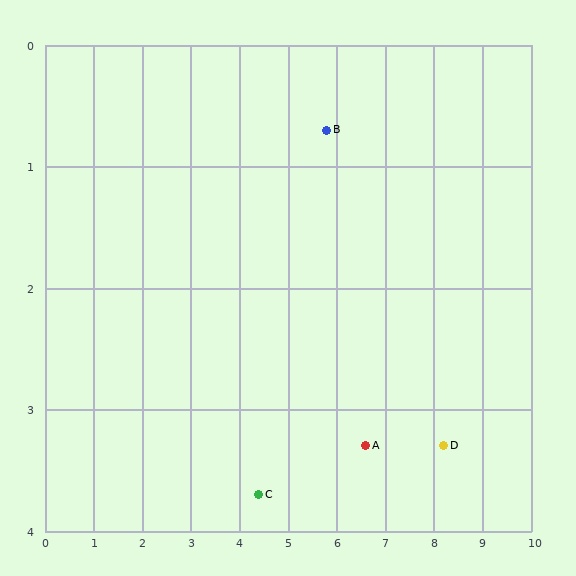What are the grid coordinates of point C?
Point C is at approximately (4.4, 3.7).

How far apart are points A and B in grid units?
Points A and B are about 2.7 grid units apart.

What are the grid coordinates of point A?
Point A is at approximately (6.6, 3.3).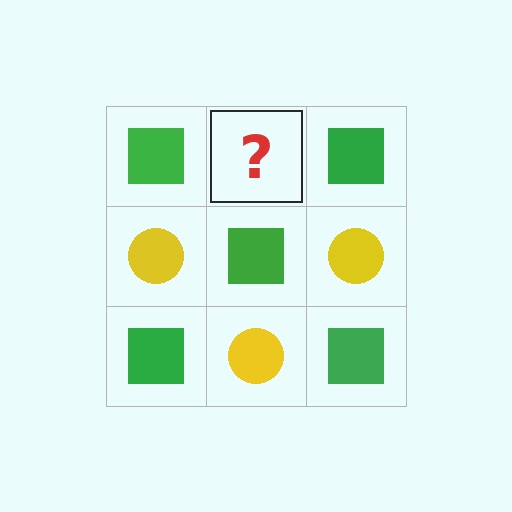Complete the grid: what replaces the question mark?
The question mark should be replaced with a yellow circle.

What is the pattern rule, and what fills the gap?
The rule is that it alternates green square and yellow circle in a checkerboard pattern. The gap should be filled with a yellow circle.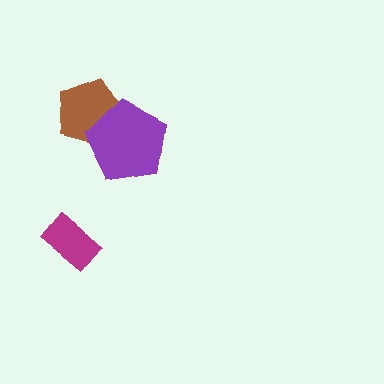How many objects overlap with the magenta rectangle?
0 objects overlap with the magenta rectangle.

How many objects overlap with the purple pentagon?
1 object overlaps with the purple pentagon.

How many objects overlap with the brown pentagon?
1 object overlaps with the brown pentagon.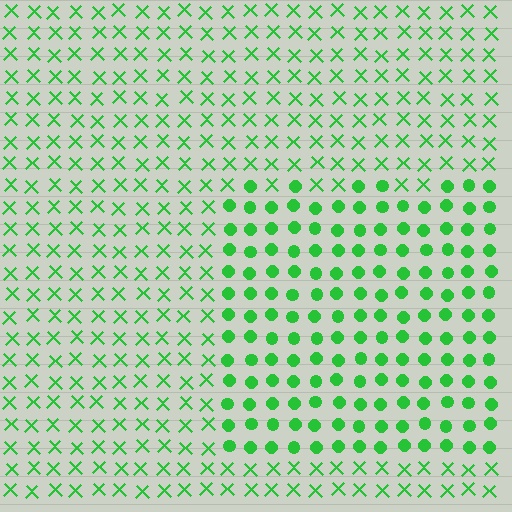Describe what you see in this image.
The image is filled with small green elements arranged in a uniform grid. A rectangle-shaped region contains circles, while the surrounding area contains X marks. The boundary is defined purely by the change in element shape.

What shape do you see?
I see a rectangle.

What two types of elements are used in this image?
The image uses circles inside the rectangle region and X marks outside it.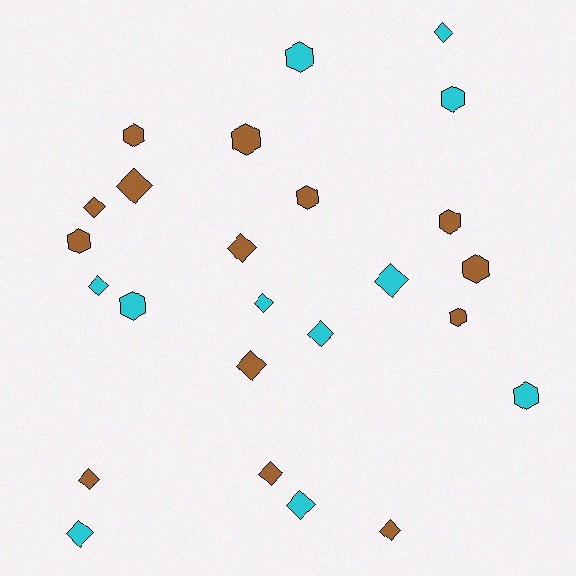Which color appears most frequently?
Brown, with 14 objects.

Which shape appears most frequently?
Diamond, with 14 objects.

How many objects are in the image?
There are 25 objects.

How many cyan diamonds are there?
There are 7 cyan diamonds.